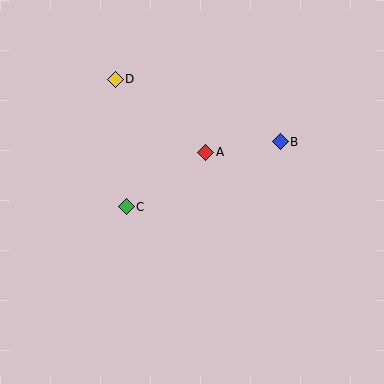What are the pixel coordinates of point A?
Point A is at (206, 152).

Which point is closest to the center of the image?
Point A at (206, 152) is closest to the center.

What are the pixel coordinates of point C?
Point C is at (126, 207).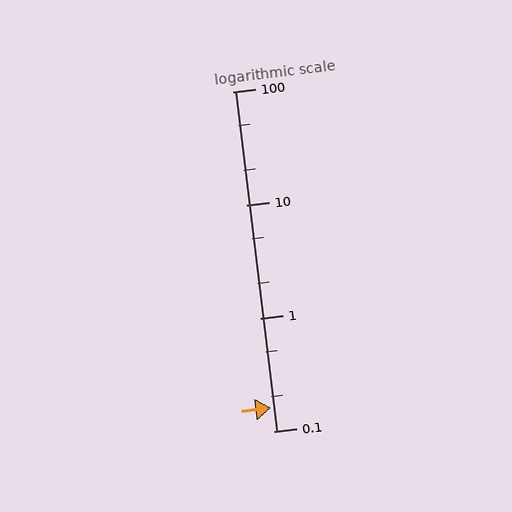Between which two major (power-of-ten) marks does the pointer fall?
The pointer is between 0.1 and 1.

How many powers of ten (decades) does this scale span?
The scale spans 3 decades, from 0.1 to 100.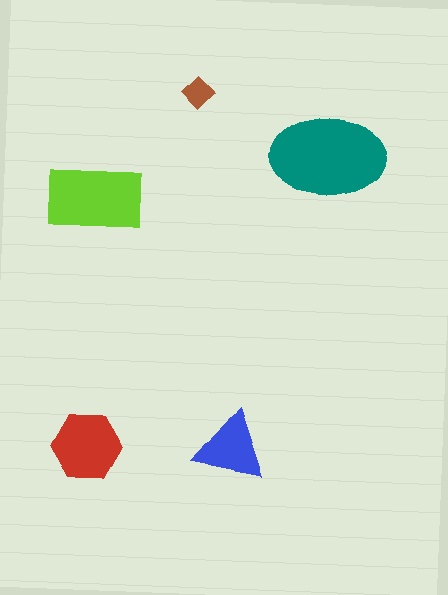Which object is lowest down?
The red hexagon is bottommost.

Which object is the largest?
The teal ellipse.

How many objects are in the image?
There are 5 objects in the image.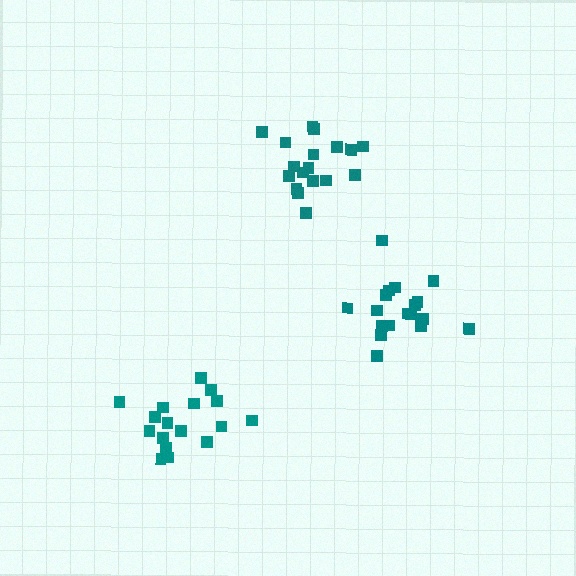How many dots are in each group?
Group 1: 18 dots, Group 2: 17 dots, Group 3: 19 dots (54 total).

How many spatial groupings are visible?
There are 3 spatial groupings.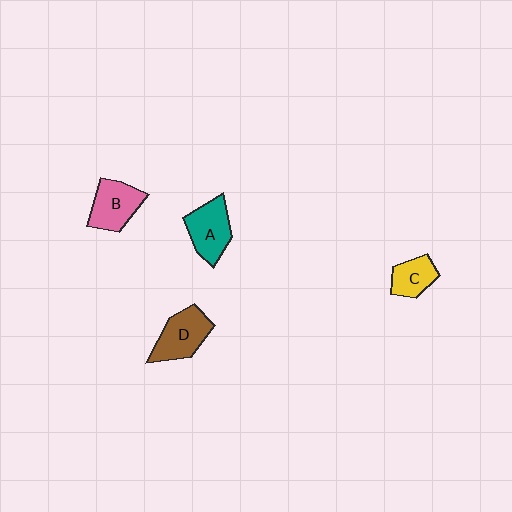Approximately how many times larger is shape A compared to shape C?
Approximately 1.4 times.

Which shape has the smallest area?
Shape C (yellow).